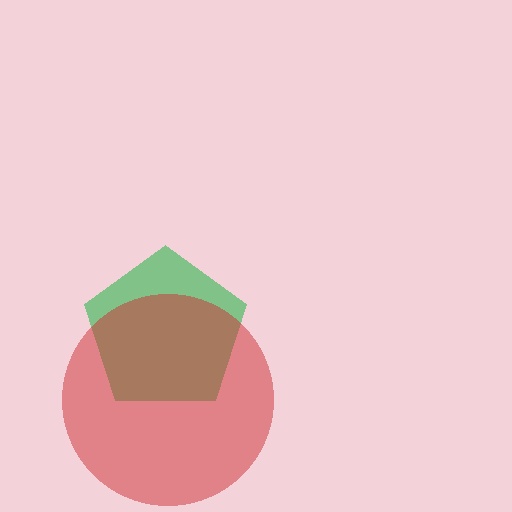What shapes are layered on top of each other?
The layered shapes are: a green pentagon, a red circle.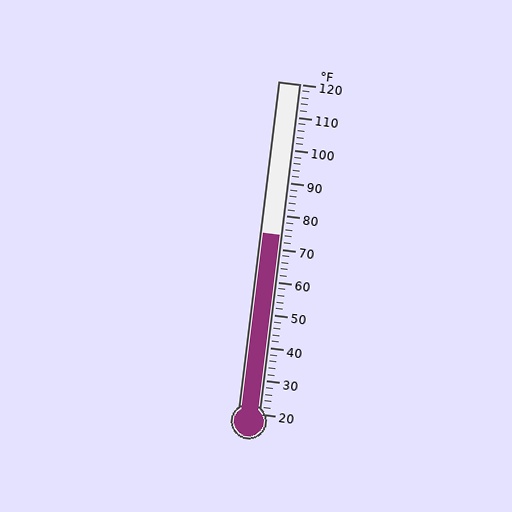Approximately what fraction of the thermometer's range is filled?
The thermometer is filled to approximately 55% of its range.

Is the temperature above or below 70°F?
The temperature is above 70°F.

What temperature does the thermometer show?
The thermometer shows approximately 74°F.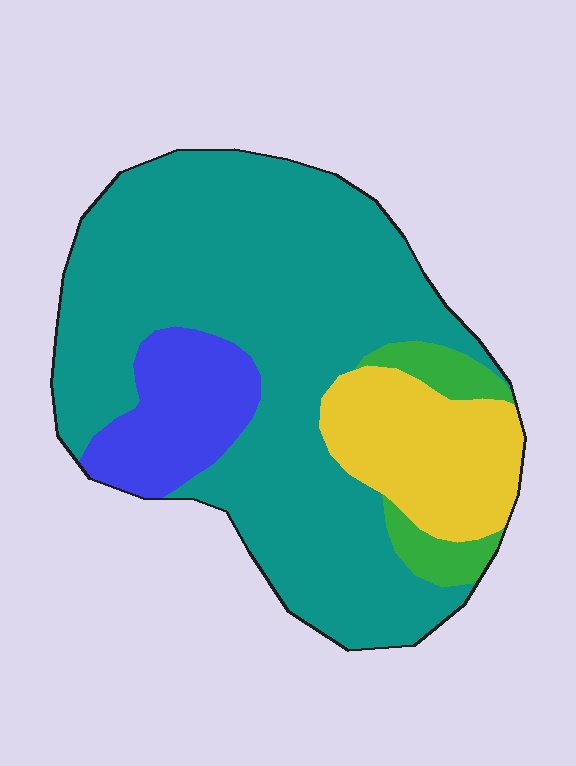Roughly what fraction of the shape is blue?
Blue takes up less than a quarter of the shape.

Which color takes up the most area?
Teal, at roughly 65%.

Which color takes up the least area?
Green, at roughly 5%.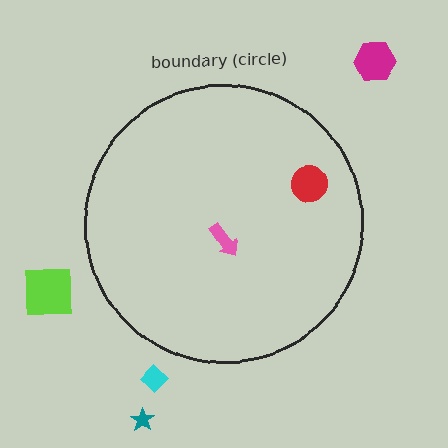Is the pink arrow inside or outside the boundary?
Inside.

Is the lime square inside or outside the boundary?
Outside.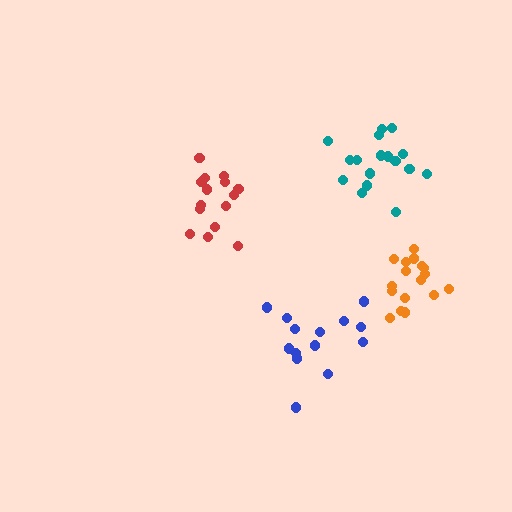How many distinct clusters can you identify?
There are 4 distinct clusters.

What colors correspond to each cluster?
The clusters are colored: blue, orange, teal, red.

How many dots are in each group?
Group 1: 15 dots, Group 2: 17 dots, Group 3: 17 dots, Group 4: 15 dots (64 total).